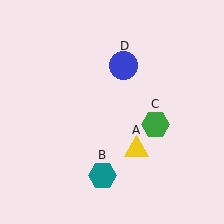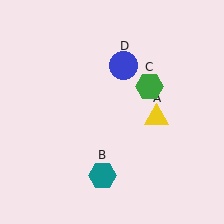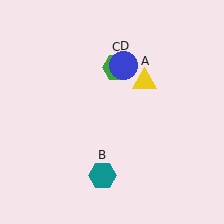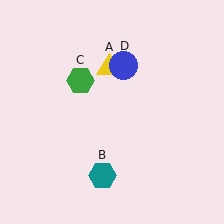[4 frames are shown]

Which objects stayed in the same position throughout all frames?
Teal hexagon (object B) and blue circle (object D) remained stationary.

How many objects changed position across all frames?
2 objects changed position: yellow triangle (object A), green hexagon (object C).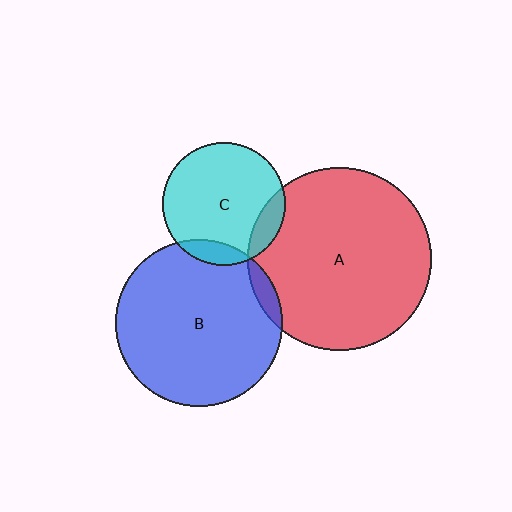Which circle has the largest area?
Circle A (red).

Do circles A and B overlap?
Yes.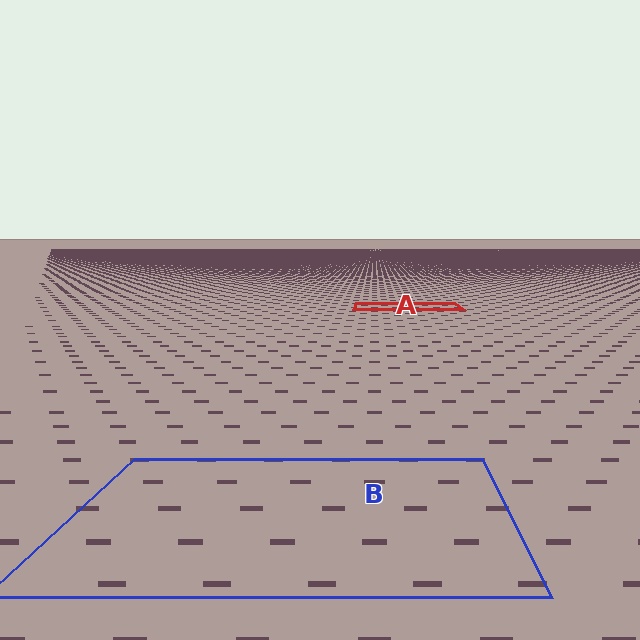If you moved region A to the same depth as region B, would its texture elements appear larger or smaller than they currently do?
They would appear larger. At a closer depth, the same texture elements are projected at a bigger on-screen size.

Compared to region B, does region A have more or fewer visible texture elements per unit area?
Region A has more texture elements per unit area — they are packed more densely because it is farther away.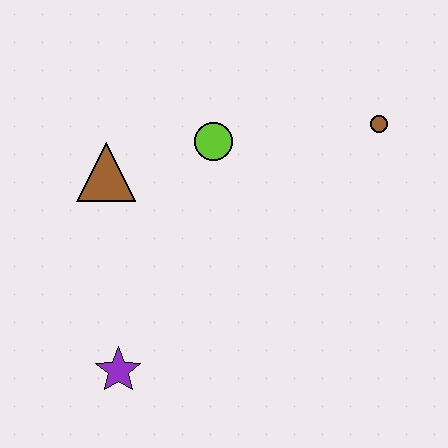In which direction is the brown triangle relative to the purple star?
The brown triangle is above the purple star.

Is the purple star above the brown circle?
No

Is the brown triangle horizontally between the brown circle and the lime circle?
No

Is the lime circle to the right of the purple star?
Yes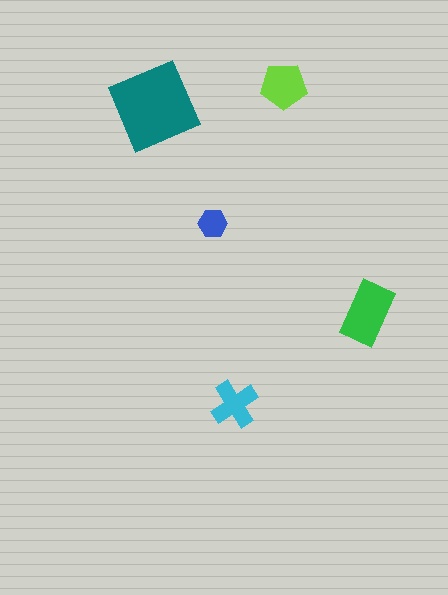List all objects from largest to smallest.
The teal square, the green rectangle, the lime pentagon, the cyan cross, the blue hexagon.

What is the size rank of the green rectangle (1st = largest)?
2nd.